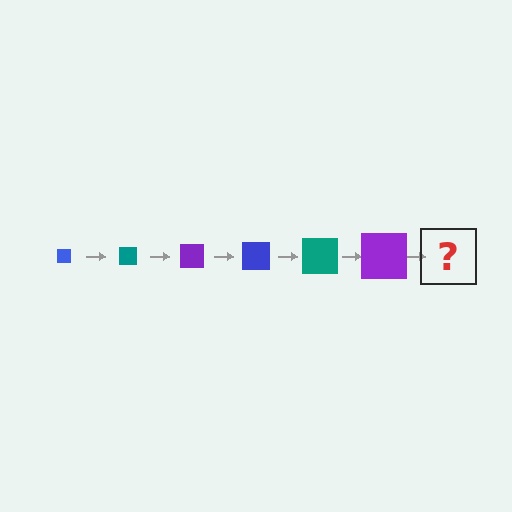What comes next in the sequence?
The next element should be a blue square, larger than the previous one.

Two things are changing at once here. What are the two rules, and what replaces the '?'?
The two rules are that the square grows larger each step and the color cycles through blue, teal, and purple. The '?' should be a blue square, larger than the previous one.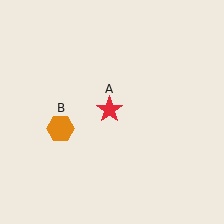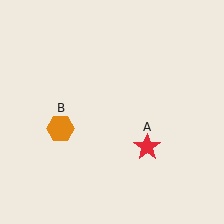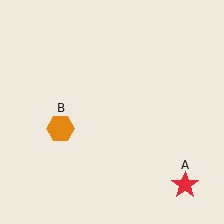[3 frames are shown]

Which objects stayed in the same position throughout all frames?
Orange hexagon (object B) remained stationary.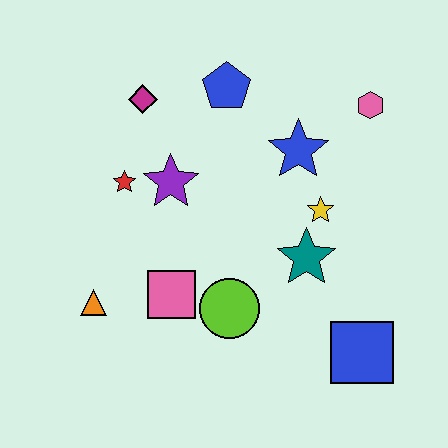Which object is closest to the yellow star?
The teal star is closest to the yellow star.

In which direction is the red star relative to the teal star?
The red star is to the left of the teal star.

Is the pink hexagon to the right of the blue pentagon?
Yes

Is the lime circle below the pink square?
Yes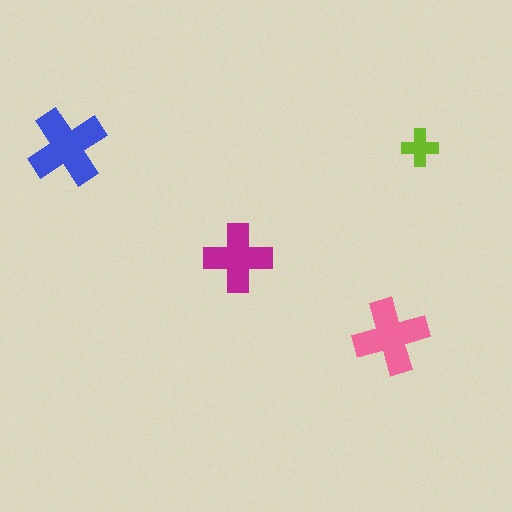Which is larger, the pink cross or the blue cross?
The blue one.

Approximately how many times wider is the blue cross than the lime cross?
About 2 times wider.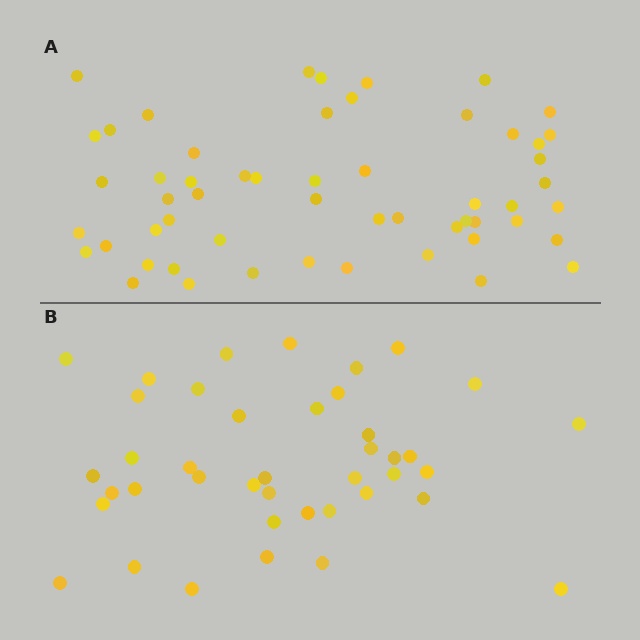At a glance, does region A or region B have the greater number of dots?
Region A (the top region) has more dots.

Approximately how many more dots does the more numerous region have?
Region A has approximately 15 more dots than region B.